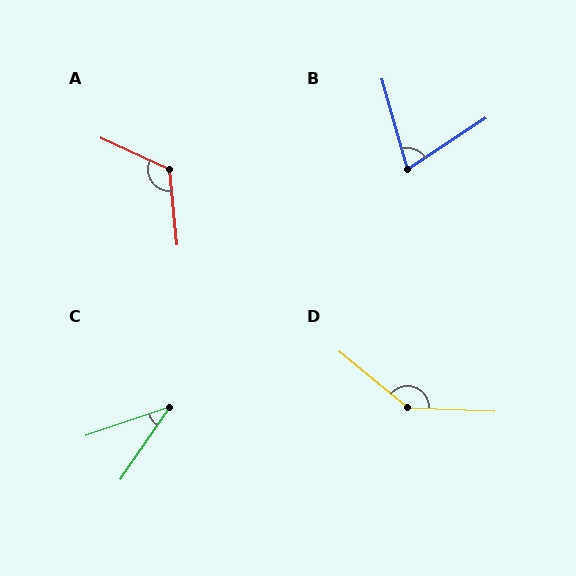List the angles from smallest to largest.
C (37°), B (73°), A (120°), D (143°).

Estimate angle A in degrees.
Approximately 120 degrees.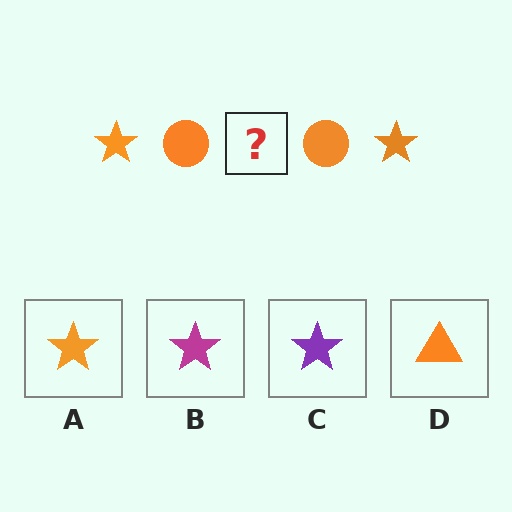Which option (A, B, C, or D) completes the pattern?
A.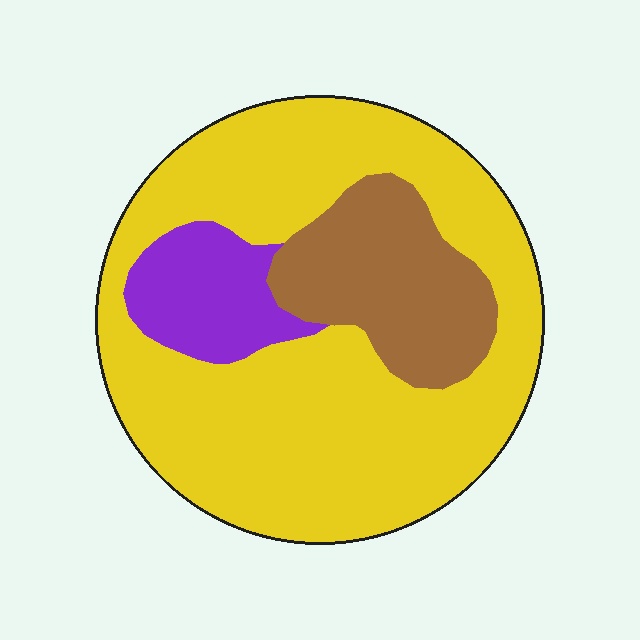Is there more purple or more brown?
Brown.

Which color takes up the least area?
Purple, at roughly 10%.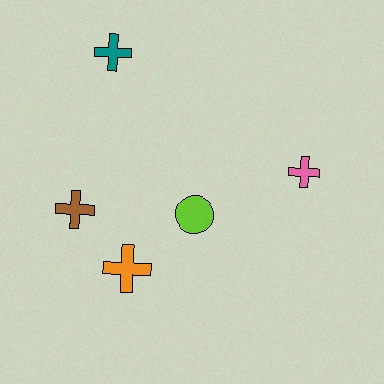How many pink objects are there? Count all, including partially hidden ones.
There is 1 pink object.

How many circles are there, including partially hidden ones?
There is 1 circle.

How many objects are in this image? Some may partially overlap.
There are 5 objects.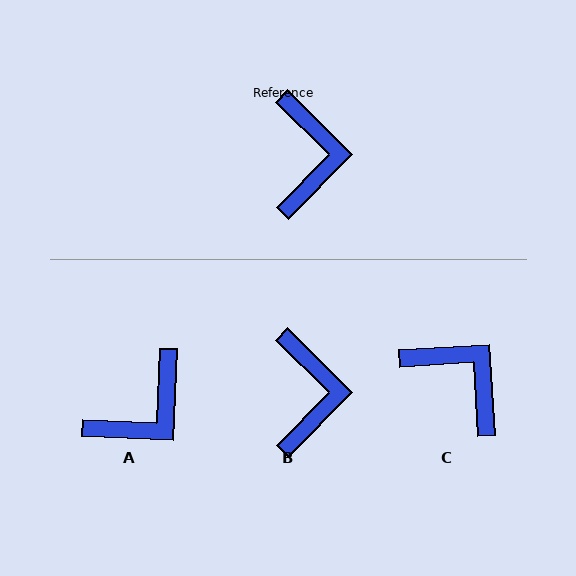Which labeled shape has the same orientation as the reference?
B.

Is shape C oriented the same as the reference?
No, it is off by about 48 degrees.